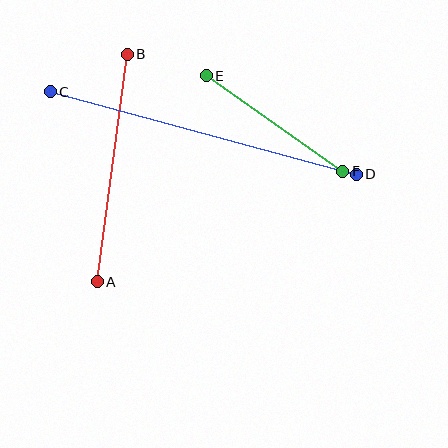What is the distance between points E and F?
The distance is approximately 167 pixels.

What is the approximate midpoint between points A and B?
The midpoint is at approximately (112, 168) pixels.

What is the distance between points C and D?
The distance is approximately 317 pixels.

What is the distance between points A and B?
The distance is approximately 229 pixels.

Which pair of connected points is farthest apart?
Points C and D are farthest apart.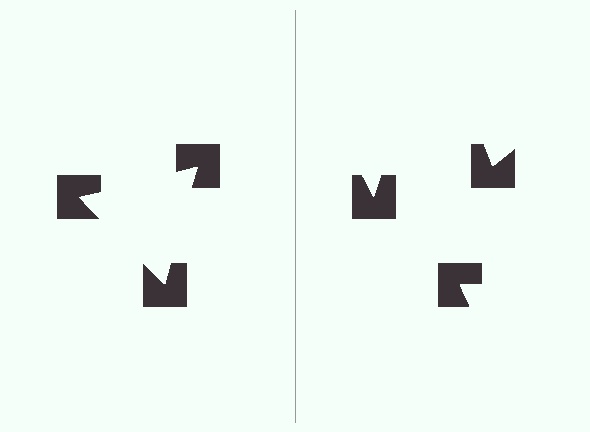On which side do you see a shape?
An illusory triangle appears on the left side. On the right side the wedge cuts are rotated, so no coherent shape forms.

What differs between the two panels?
The notched squares are positioned identically on both sides; only the wedge orientations differ. On the left they align to a triangle; on the right they are misaligned.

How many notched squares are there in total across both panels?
6 — 3 on each side.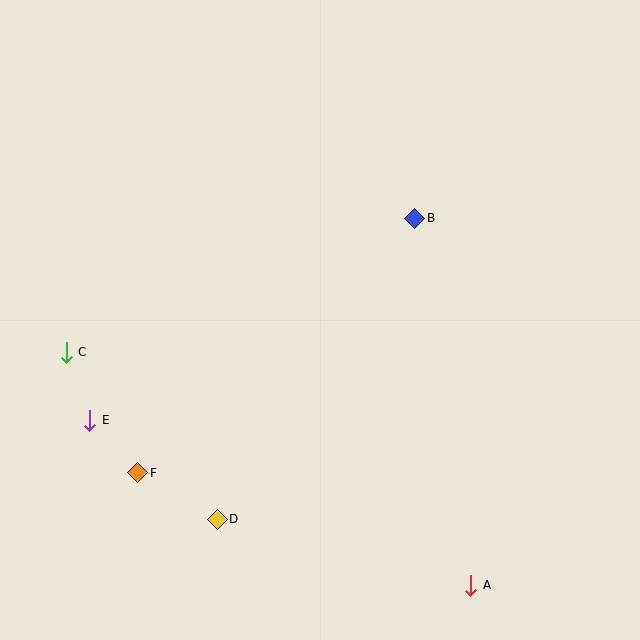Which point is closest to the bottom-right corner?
Point A is closest to the bottom-right corner.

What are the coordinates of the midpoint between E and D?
The midpoint between E and D is at (154, 470).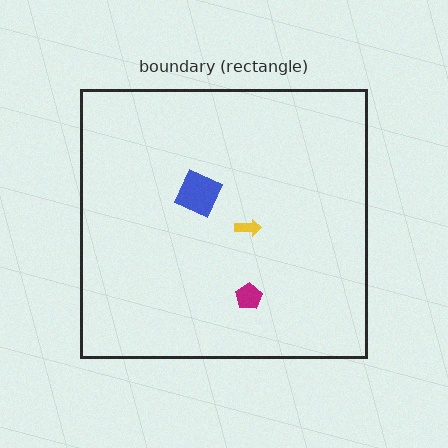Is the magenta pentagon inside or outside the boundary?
Inside.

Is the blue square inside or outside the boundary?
Inside.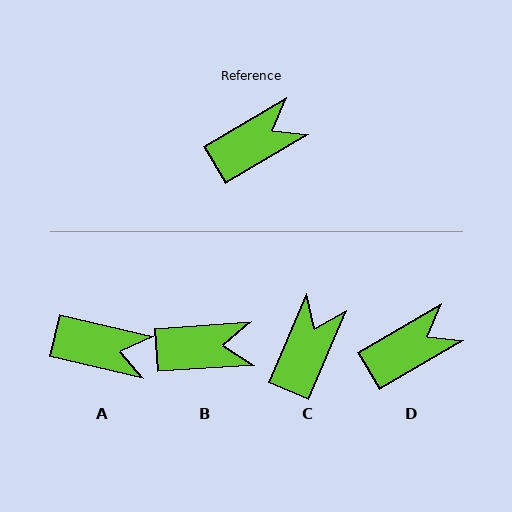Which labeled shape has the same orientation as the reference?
D.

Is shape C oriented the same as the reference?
No, it is off by about 37 degrees.